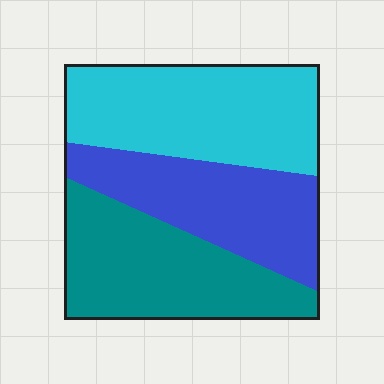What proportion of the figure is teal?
Teal covers 33% of the figure.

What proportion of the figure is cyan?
Cyan takes up about three eighths (3/8) of the figure.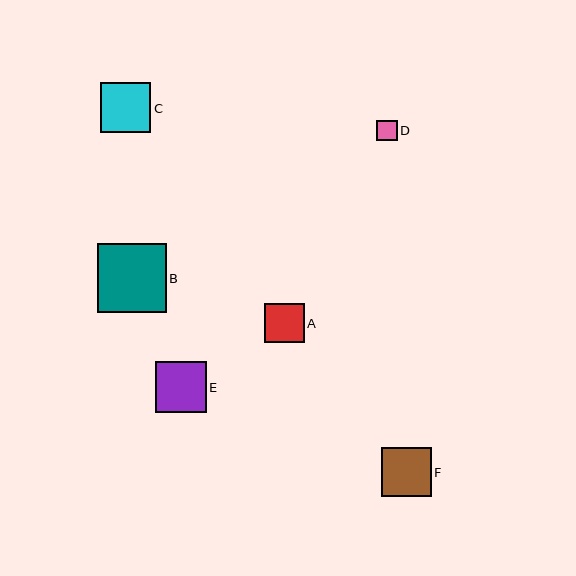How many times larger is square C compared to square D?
Square C is approximately 2.4 times the size of square D.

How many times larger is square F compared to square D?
Square F is approximately 2.4 times the size of square D.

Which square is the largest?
Square B is the largest with a size of approximately 69 pixels.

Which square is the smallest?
Square D is the smallest with a size of approximately 20 pixels.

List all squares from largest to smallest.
From largest to smallest: B, E, C, F, A, D.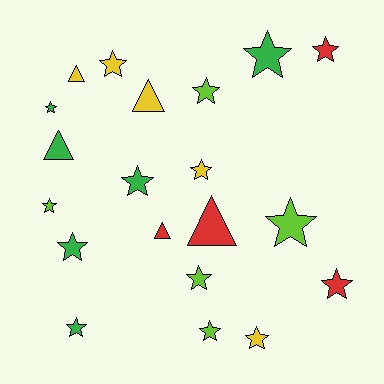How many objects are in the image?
There are 20 objects.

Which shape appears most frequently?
Star, with 15 objects.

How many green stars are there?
There are 5 green stars.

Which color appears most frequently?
Green, with 6 objects.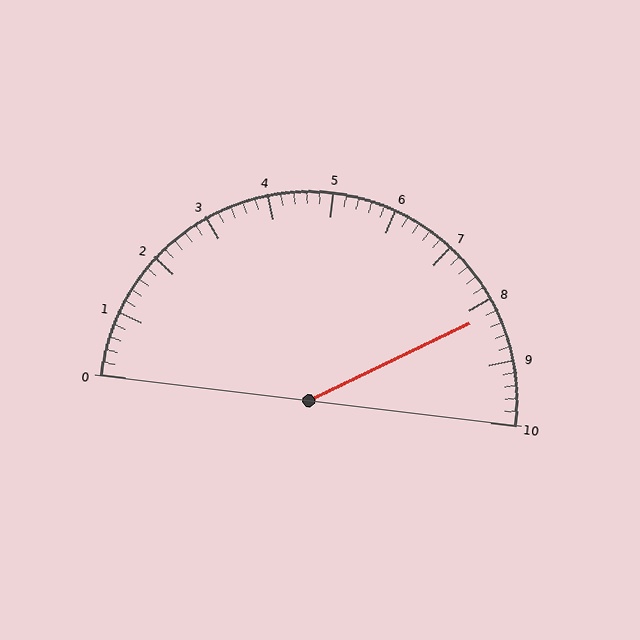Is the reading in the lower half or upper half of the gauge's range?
The reading is in the upper half of the range (0 to 10).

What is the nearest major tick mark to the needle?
The nearest major tick mark is 8.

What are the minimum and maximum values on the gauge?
The gauge ranges from 0 to 10.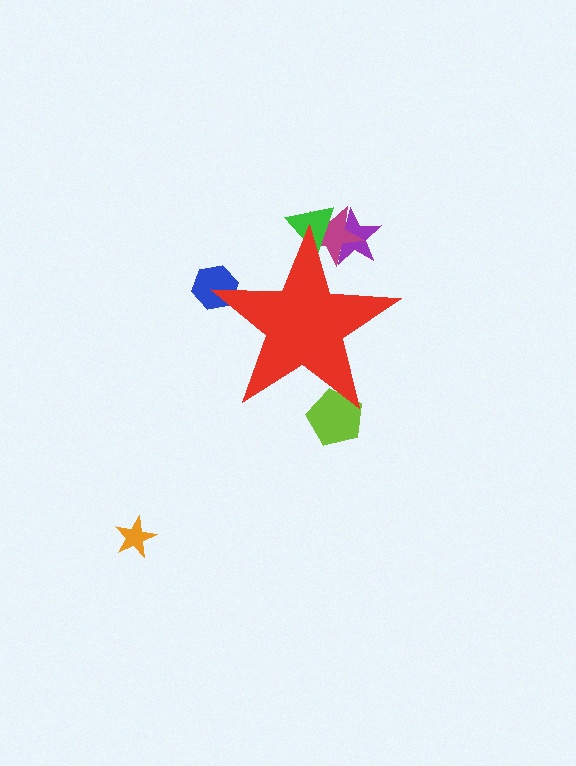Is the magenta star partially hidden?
Yes, the magenta star is partially hidden behind the red star.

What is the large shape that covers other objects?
A red star.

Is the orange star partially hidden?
No, the orange star is fully visible.